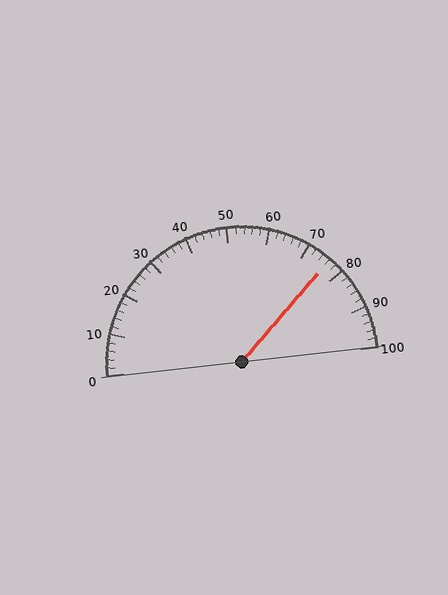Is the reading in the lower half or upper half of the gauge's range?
The reading is in the upper half of the range (0 to 100).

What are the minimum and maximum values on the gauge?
The gauge ranges from 0 to 100.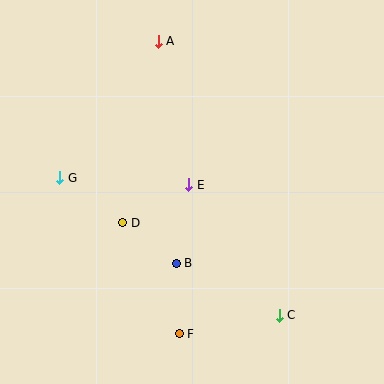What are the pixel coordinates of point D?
Point D is at (123, 223).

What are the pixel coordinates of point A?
Point A is at (158, 41).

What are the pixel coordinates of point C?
Point C is at (279, 315).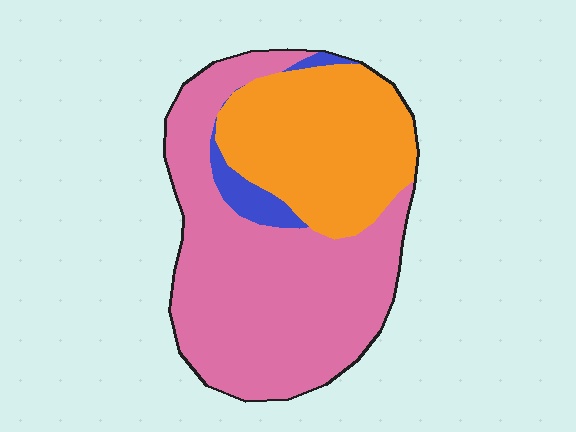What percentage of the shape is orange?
Orange takes up between a quarter and a half of the shape.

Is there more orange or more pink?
Pink.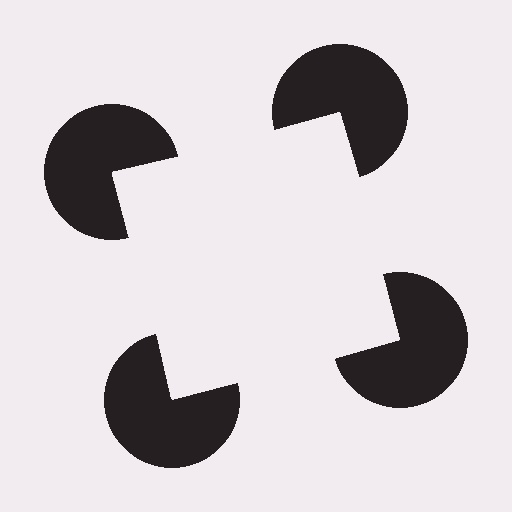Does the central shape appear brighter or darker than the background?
It typically appears slightly brighter than the background, even though no actual brightness change is drawn.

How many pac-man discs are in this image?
There are 4 — one at each vertex of the illusory square.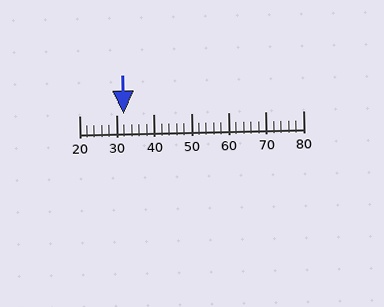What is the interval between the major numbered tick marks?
The major tick marks are spaced 10 units apart.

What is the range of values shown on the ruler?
The ruler shows values from 20 to 80.